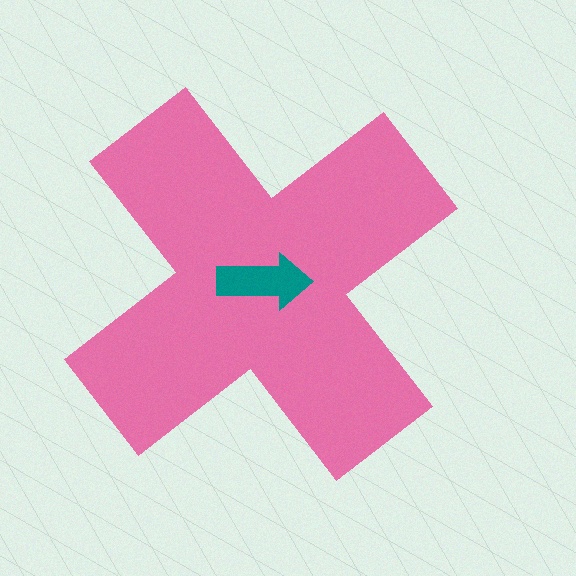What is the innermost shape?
The teal arrow.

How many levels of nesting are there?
2.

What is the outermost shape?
The pink cross.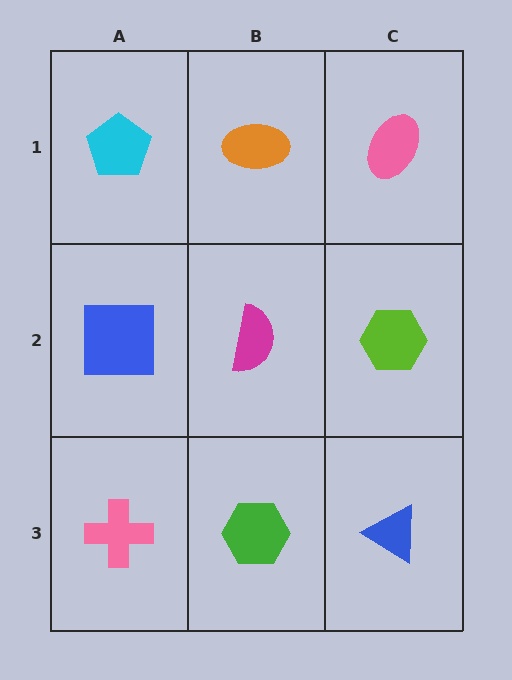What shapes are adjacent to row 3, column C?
A lime hexagon (row 2, column C), a green hexagon (row 3, column B).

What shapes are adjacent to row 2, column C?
A pink ellipse (row 1, column C), a blue triangle (row 3, column C), a magenta semicircle (row 2, column B).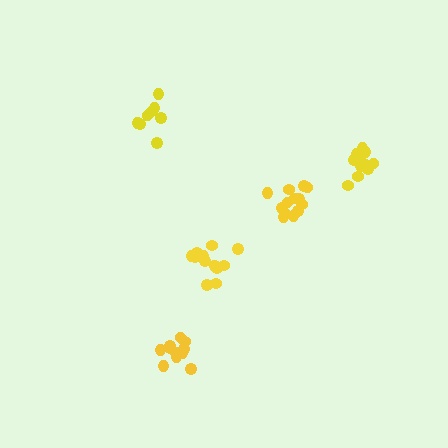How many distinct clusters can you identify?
There are 5 distinct clusters.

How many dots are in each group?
Group 1: 11 dots, Group 2: 8 dots, Group 3: 13 dots, Group 4: 12 dots, Group 5: 14 dots (58 total).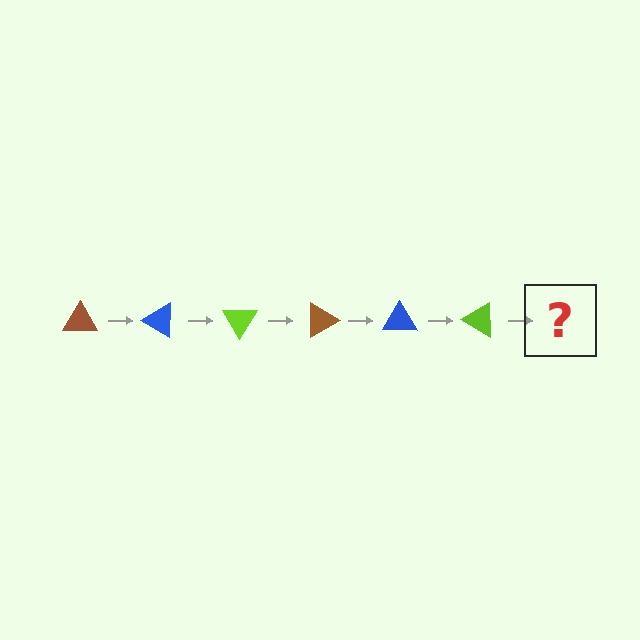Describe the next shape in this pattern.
It should be a brown triangle, rotated 180 degrees from the start.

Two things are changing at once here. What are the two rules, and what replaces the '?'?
The two rules are that it rotates 30 degrees each step and the color cycles through brown, blue, and lime. The '?' should be a brown triangle, rotated 180 degrees from the start.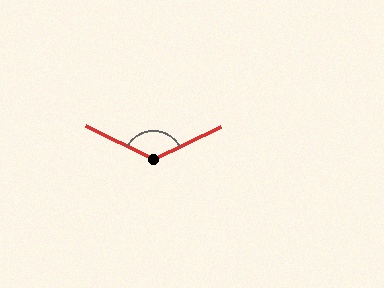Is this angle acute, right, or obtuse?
It is obtuse.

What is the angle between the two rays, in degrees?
Approximately 127 degrees.